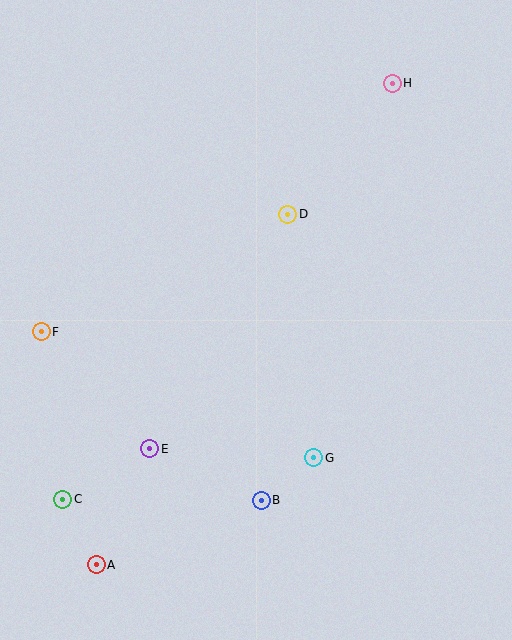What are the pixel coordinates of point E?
Point E is at (150, 449).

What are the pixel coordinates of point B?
Point B is at (261, 500).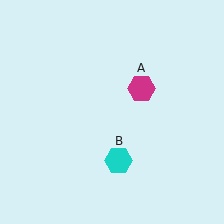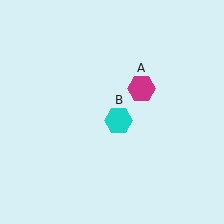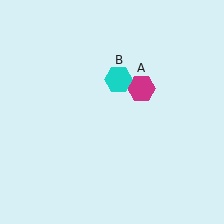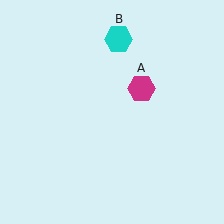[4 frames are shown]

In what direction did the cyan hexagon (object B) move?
The cyan hexagon (object B) moved up.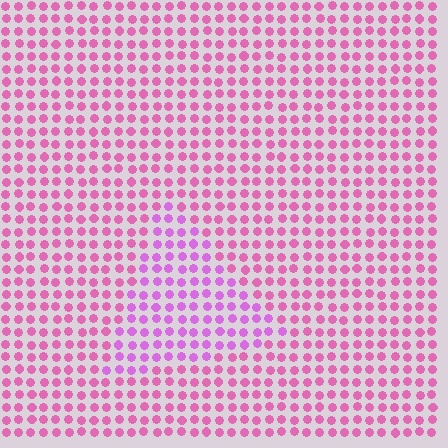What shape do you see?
I see a triangle.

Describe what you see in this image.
The image is filled with small pink elements in a uniform arrangement. A triangle-shaped region is visible where the elements are tinted to a slightly different hue, forming a subtle color boundary.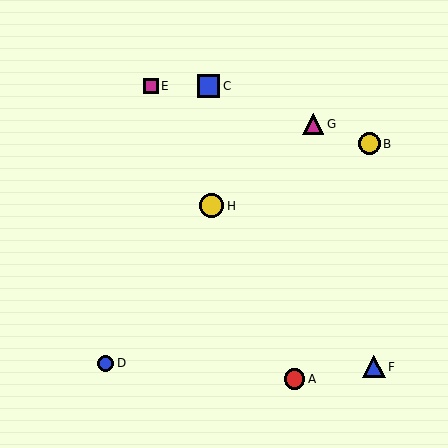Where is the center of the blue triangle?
The center of the blue triangle is at (374, 367).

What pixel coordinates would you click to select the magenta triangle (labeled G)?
Click at (313, 124) to select the magenta triangle G.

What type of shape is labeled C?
Shape C is a blue square.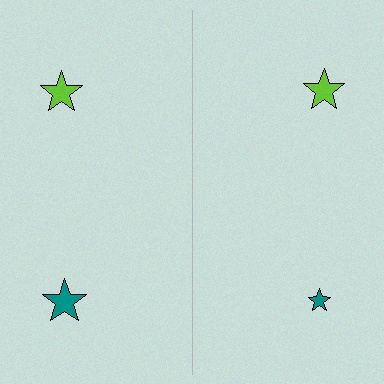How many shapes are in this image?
There are 4 shapes in this image.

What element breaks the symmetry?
The teal star on the right side has a different size than its mirror counterpart.